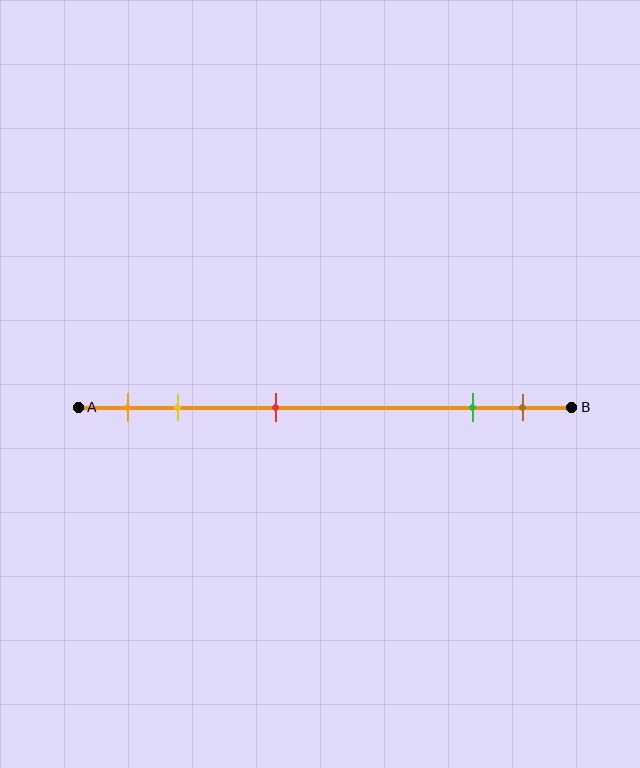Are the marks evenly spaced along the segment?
No, the marks are not evenly spaced.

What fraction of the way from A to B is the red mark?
The red mark is approximately 40% (0.4) of the way from A to B.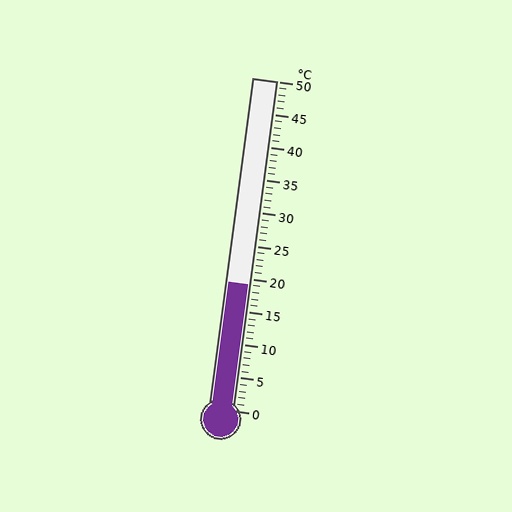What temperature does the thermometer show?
The thermometer shows approximately 19°C.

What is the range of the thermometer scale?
The thermometer scale ranges from 0°C to 50°C.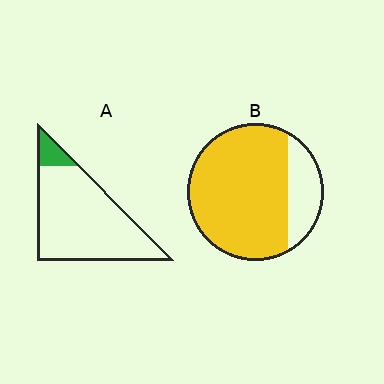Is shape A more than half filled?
No.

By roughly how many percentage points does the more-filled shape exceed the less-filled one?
By roughly 70 percentage points (B over A).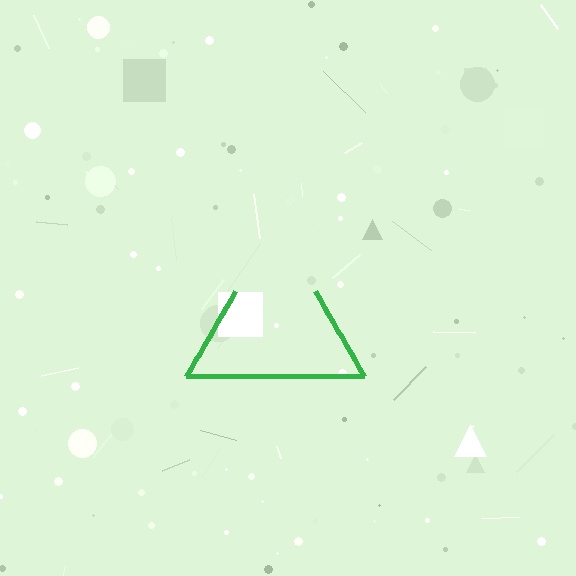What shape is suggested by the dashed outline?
The dashed outline suggests a triangle.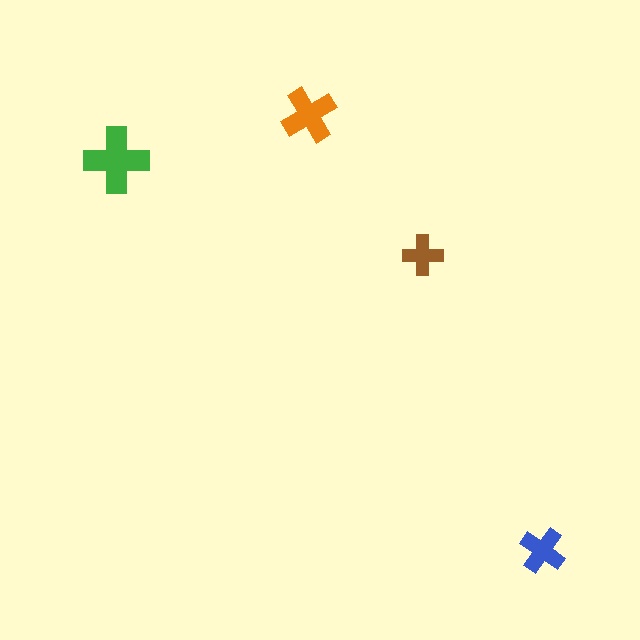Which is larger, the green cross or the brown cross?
The green one.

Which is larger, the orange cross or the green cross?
The green one.